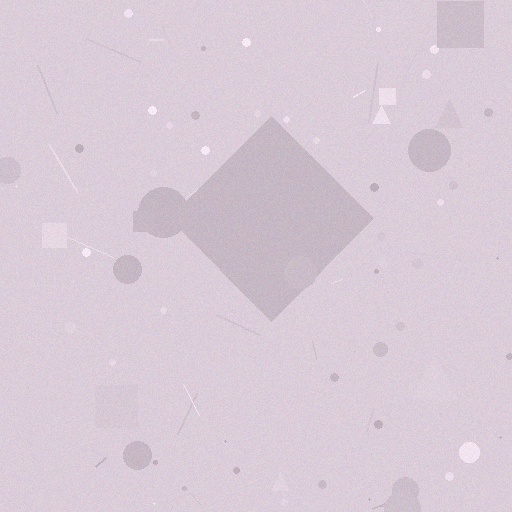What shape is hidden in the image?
A diamond is hidden in the image.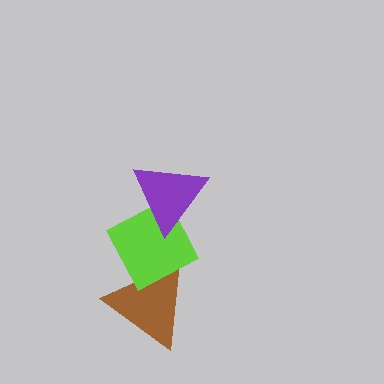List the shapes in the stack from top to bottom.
From top to bottom: the purple triangle, the lime diamond, the brown triangle.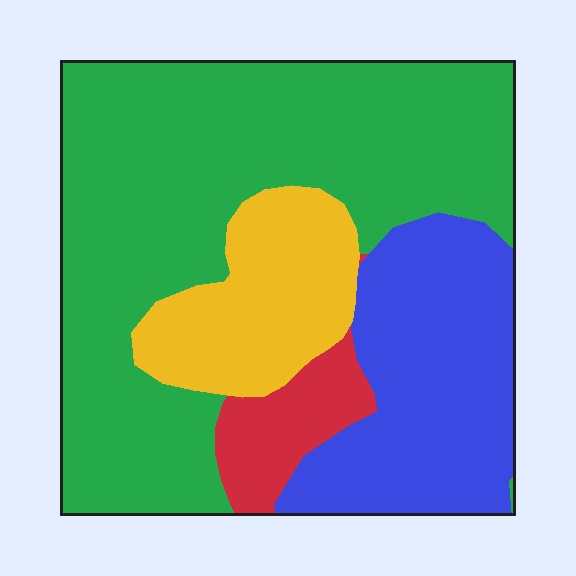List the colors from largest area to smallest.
From largest to smallest: green, blue, yellow, red.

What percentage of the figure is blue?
Blue takes up about one quarter (1/4) of the figure.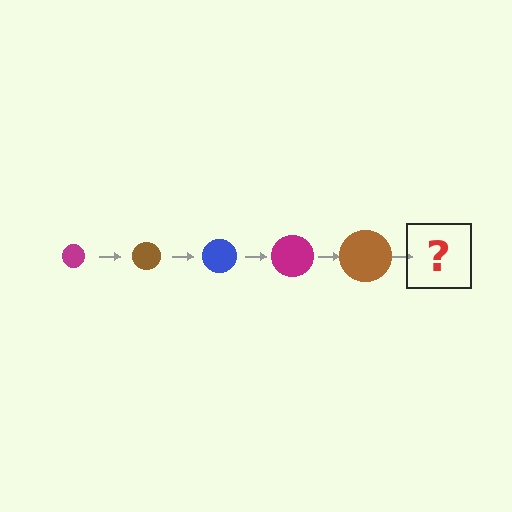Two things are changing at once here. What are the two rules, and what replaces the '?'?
The two rules are that the circle grows larger each step and the color cycles through magenta, brown, and blue. The '?' should be a blue circle, larger than the previous one.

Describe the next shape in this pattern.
It should be a blue circle, larger than the previous one.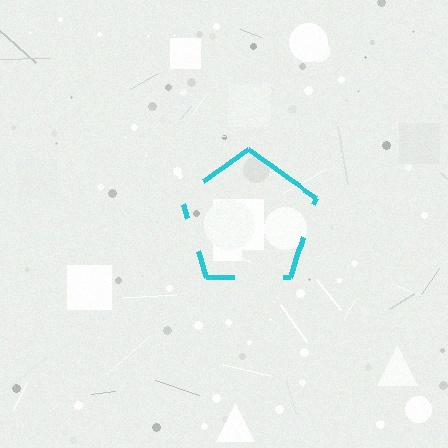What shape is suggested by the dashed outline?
The dashed outline suggests a pentagon.